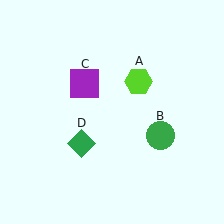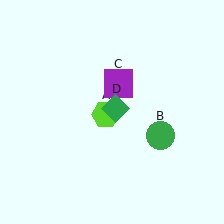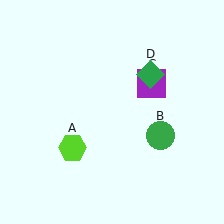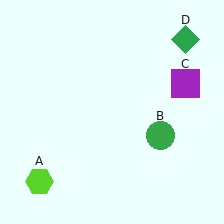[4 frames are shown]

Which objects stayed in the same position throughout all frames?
Green circle (object B) remained stationary.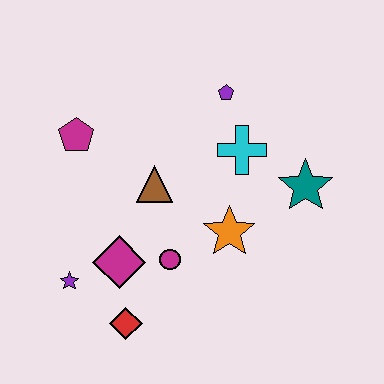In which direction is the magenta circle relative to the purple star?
The magenta circle is to the right of the purple star.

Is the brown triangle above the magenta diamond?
Yes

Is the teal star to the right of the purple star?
Yes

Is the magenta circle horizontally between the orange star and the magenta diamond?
Yes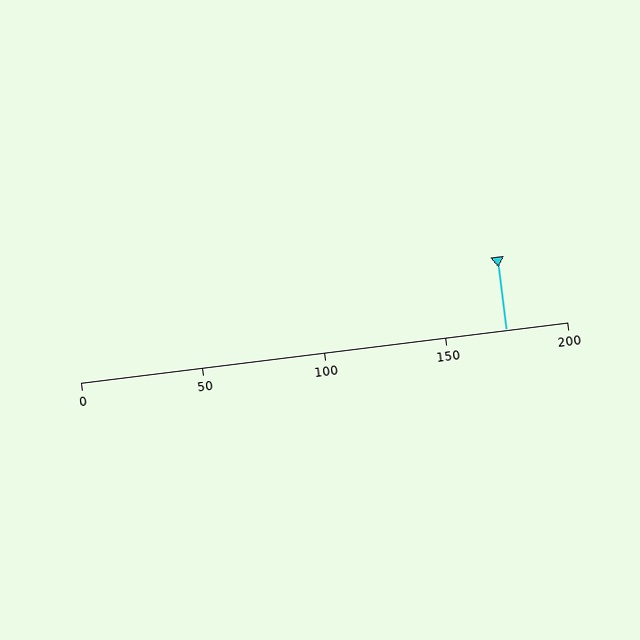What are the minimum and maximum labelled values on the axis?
The axis runs from 0 to 200.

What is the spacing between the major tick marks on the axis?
The major ticks are spaced 50 apart.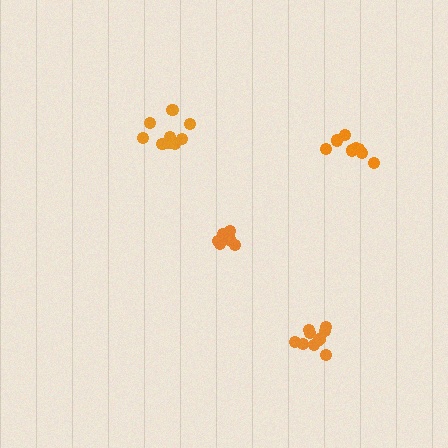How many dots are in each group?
Group 1: 10 dots, Group 2: 8 dots, Group 3: 8 dots, Group 4: 9 dots (35 total).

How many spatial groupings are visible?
There are 4 spatial groupings.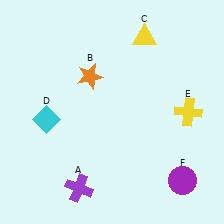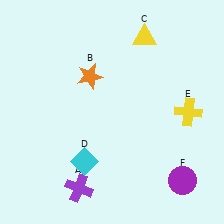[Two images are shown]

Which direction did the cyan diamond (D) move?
The cyan diamond (D) moved down.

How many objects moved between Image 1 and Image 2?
1 object moved between the two images.